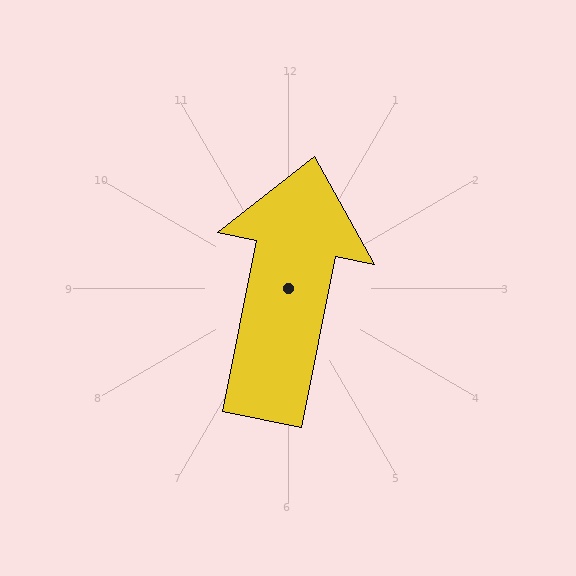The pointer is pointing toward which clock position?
Roughly 12 o'clock.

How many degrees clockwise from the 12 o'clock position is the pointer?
Approximately 11 degrees.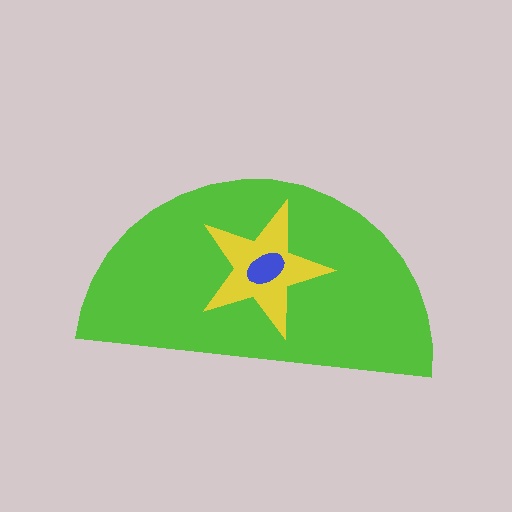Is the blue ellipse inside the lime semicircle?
Yes.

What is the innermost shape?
The blue ellipse.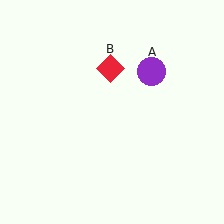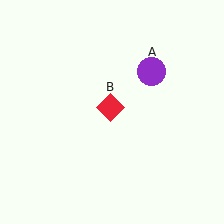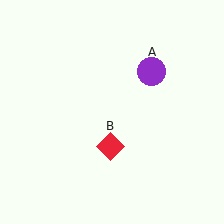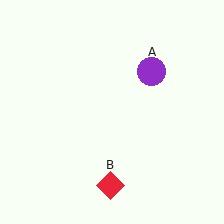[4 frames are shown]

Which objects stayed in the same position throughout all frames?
Purple circle (object A) remained stationary.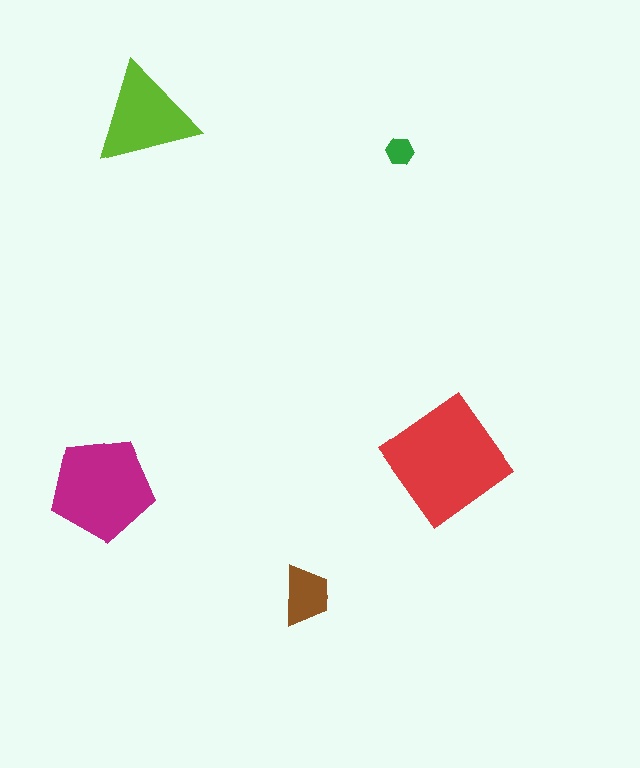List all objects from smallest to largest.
The green hexagon, the brown trapezoid, the lime triangle, the magenta pentagon, the red diamond.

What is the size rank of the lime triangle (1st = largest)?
3rd.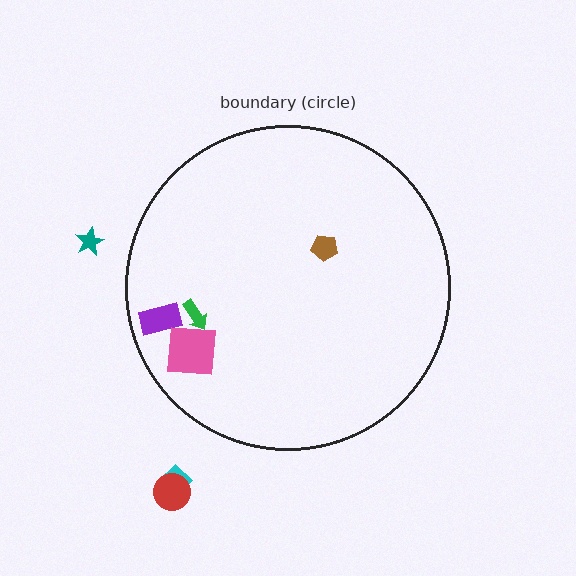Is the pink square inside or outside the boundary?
Inside.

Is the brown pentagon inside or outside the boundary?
Inside.